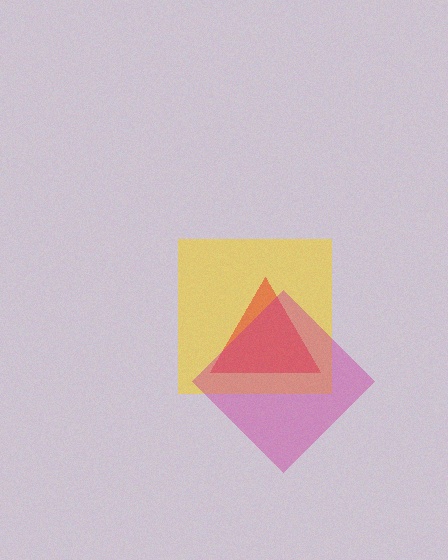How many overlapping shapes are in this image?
There are 3 overlapping shapes in the image.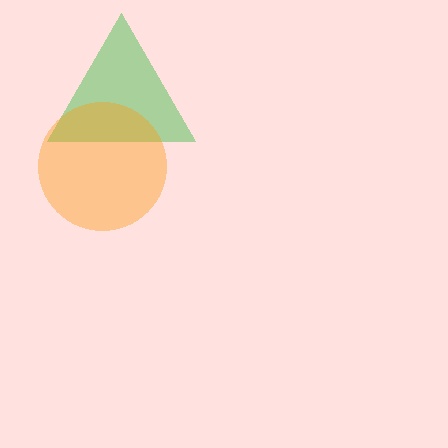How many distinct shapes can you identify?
There are 2 distinct shapes: a green triangle, an orange circle.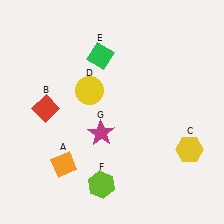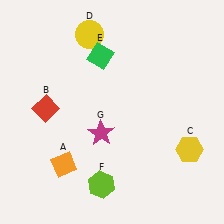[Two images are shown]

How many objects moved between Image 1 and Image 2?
1 object moved between the two images.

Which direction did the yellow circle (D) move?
The yellow circle (D) moved up.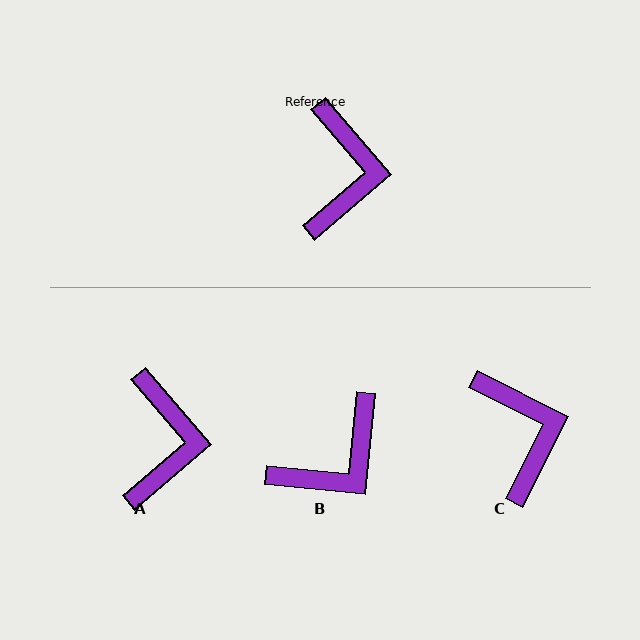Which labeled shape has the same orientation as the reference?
A.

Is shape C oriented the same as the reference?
No, it is off by about 22 degrees.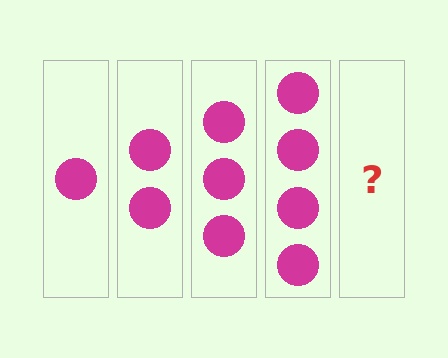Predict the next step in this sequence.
The next step is 5 circles.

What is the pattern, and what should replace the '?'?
The pattern is that each step adds one more circle. The '?' should be 5 circles.